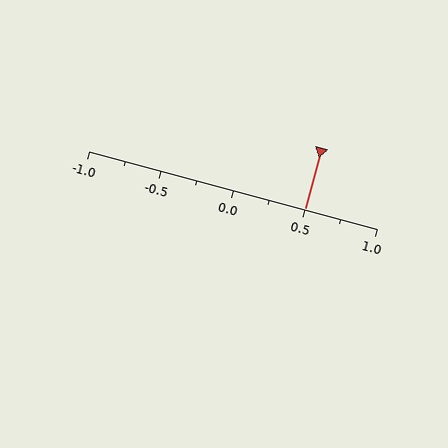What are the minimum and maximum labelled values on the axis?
The axis runs from -1.0 to 1.0.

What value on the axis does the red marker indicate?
The marker indicates approximately 0.5.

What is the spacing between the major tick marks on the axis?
The major ticks are spaced 0.5 apart.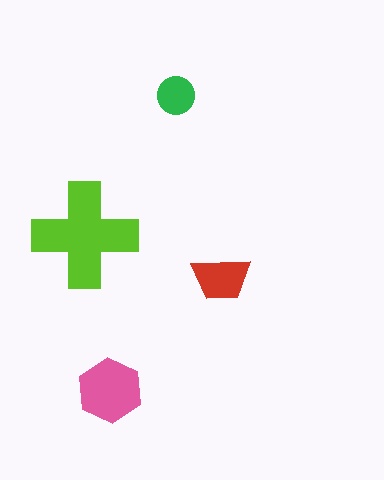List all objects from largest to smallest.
The lime cross, the pink hexagon, the red trapezoid, the green circle.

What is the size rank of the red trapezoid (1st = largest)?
3rd.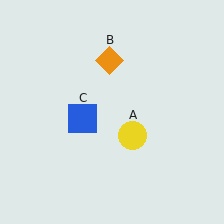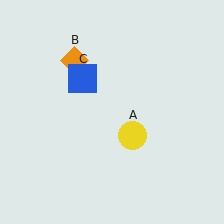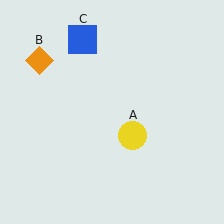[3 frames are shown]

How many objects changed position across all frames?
2 objects changed position: orange diamond (object B), blue square (object C).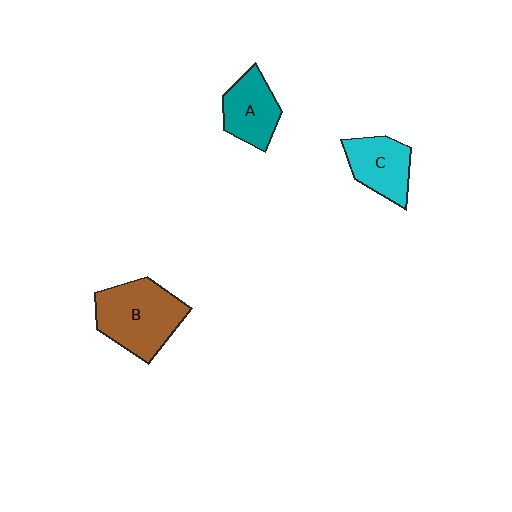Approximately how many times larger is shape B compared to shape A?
Approximately 1.6 times.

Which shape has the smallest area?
Shape A (teal).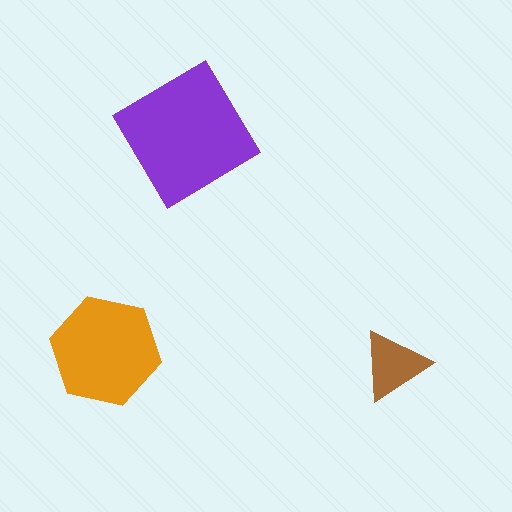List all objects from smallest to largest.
The brown triangle, the orange hexagon, the purple diamond.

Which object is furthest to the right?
The brown triangle is rightmost.